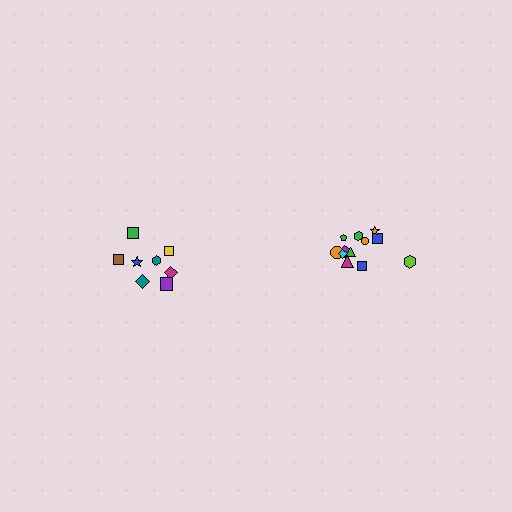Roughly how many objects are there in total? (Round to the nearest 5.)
Roughly 20 objects in total.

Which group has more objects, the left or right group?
The right group.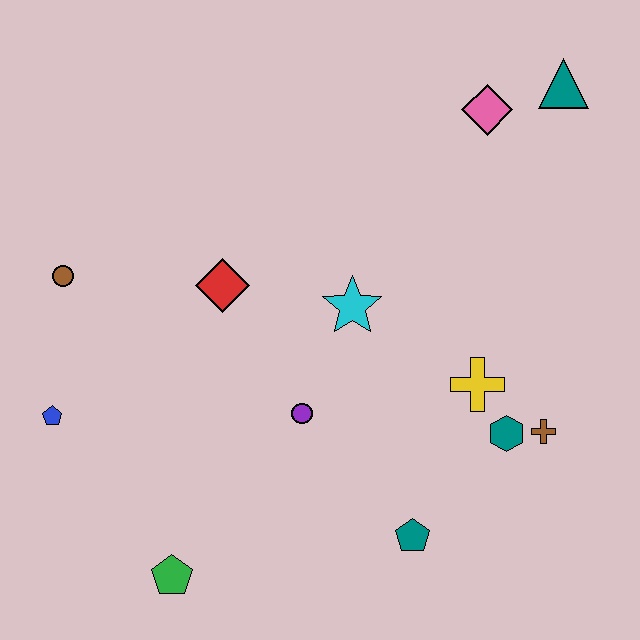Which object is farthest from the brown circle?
The teal triangle is farthest from the brown circle.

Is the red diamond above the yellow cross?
Yes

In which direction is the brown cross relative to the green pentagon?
The brown cross is to the right of the green pentagon.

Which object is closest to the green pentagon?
The blue pentagon is closest to the green pentagon.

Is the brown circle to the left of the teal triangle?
Yes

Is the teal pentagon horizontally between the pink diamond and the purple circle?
Yes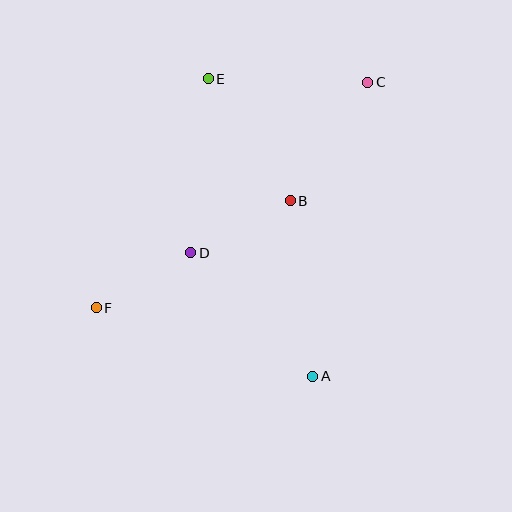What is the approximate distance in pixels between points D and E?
The distance between D and E is approximately 175 pixels.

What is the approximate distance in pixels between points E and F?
The distance between E and F is approximately 255 pixels.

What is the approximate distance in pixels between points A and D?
The distance between A and D is approximately 174 pixels.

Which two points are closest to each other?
Points D and F are closest to each other.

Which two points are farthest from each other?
Points C and F are farthest from each other.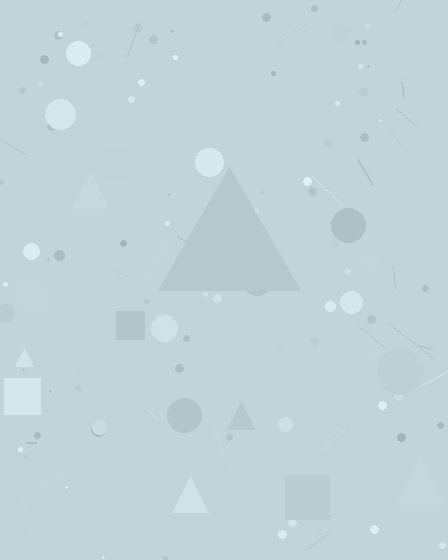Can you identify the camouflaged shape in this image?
The camouflaged shape is a triangle.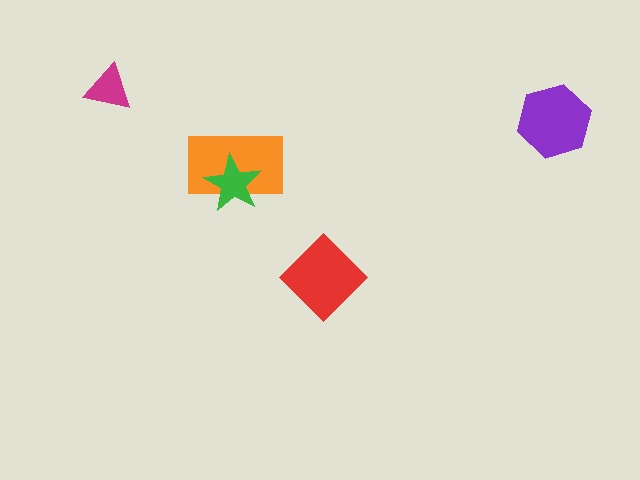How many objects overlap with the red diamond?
0 objects overlap with the red diamond.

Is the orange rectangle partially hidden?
Yes, it is partially covered by another shape.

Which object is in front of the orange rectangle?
The green star is in front of the orange rectangle.